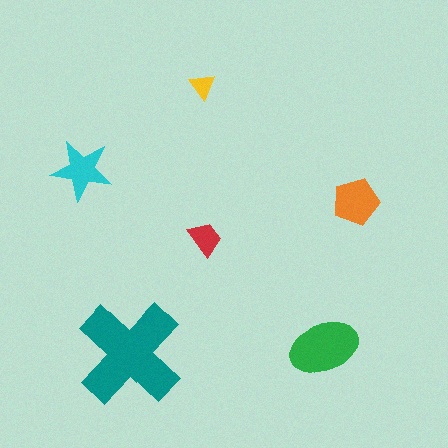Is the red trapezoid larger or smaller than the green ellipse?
Smaller.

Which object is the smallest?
The yellow triangle.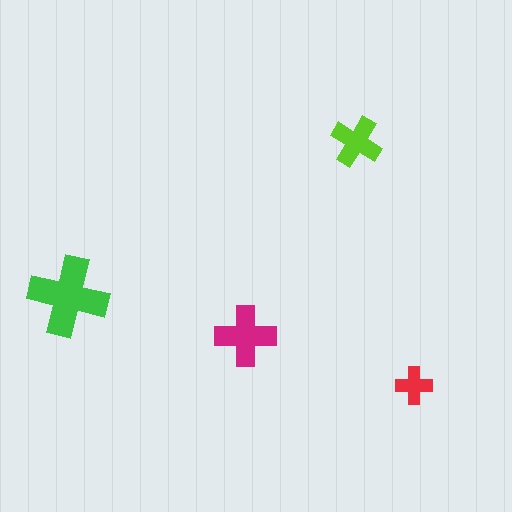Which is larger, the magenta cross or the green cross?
The green one.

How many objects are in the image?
There are 4 objects in the image.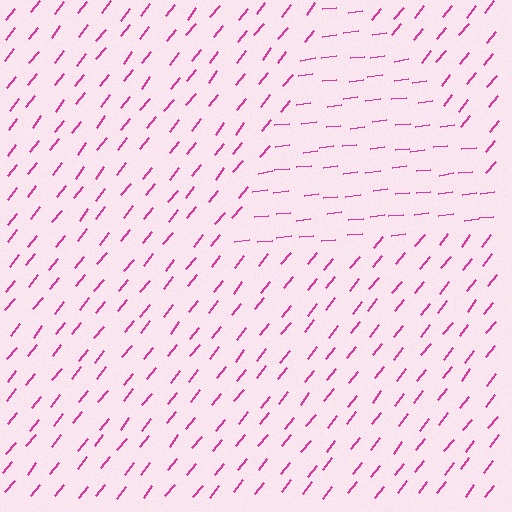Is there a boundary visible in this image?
Yes, there is a texture boundary formed by a change in line orientation.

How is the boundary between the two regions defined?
The boundary is defined purely by a change in line orientation (approximately 45 degrees difference). All lines are the same color and thickness.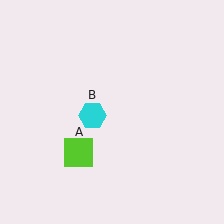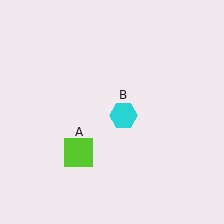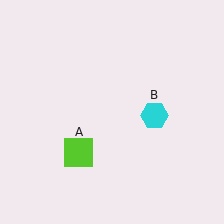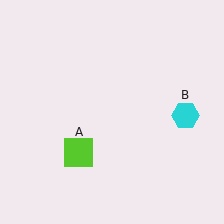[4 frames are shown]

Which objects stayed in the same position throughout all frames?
Lime square (object A) remained stationary.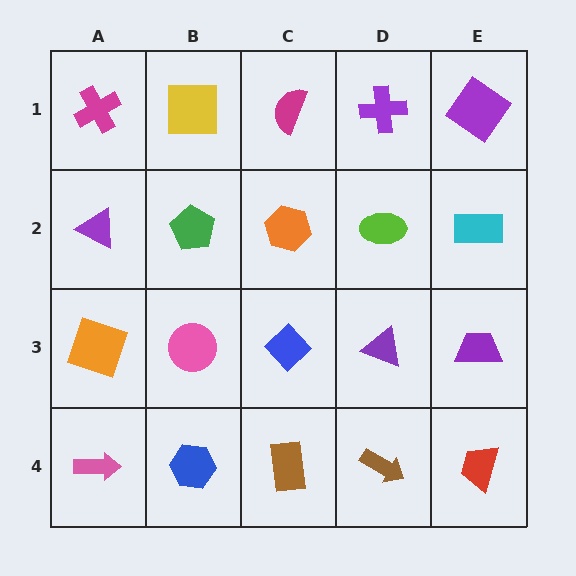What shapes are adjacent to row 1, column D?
A lime ellipse (row 2, column D), a magenta semicircle (row 1, column C), a purple diamond (row 1, column E).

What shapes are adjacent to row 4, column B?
A pink circle (row 3, column B), a pink arrow (row 4, column A), a brown rectangle (row 4, column C).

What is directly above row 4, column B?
A pink circle.